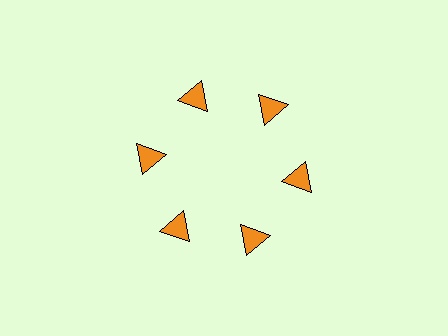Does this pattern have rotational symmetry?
Yes, this pattern has 6-fold rotational symmetry. It looks the same after rotating 60 degrees around the center.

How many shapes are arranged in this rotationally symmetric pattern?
There are 6 shapes, arranged in 6 groups of 1.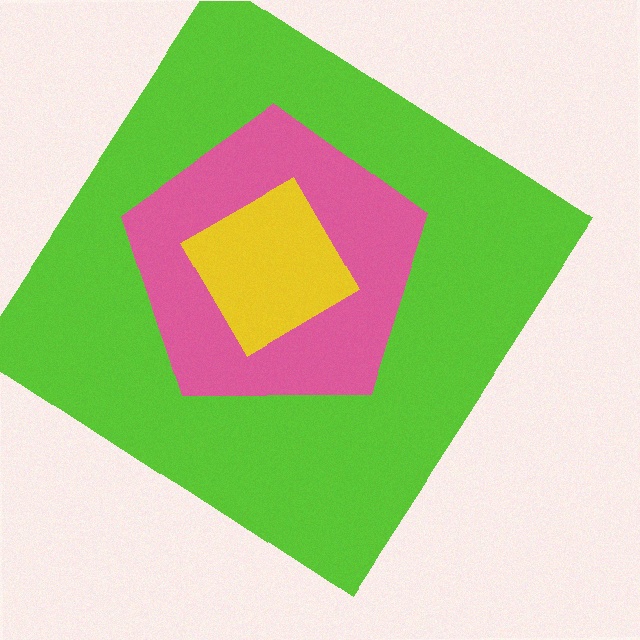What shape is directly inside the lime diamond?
The pink pentagon.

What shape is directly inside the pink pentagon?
The yellow diamond.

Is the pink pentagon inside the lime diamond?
Yes.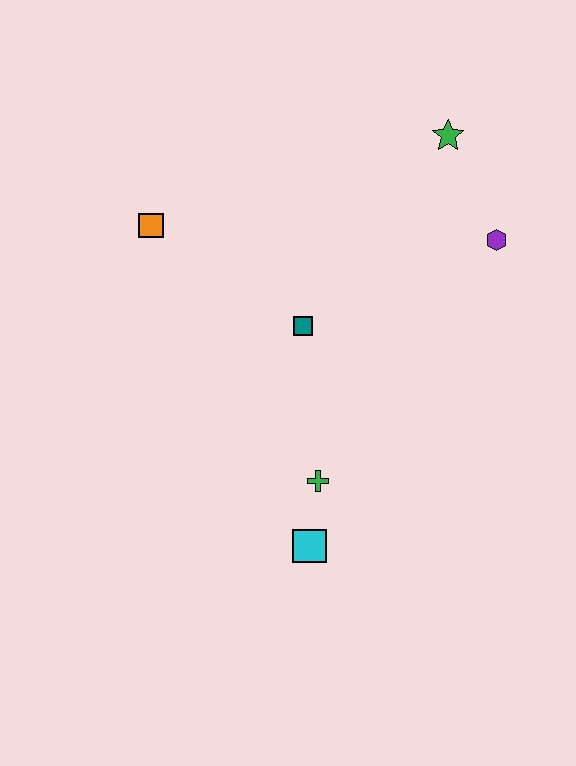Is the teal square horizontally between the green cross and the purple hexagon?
No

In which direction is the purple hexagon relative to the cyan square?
The purple hexagon is above the cyan square.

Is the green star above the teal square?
Yes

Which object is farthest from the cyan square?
The green star is farthest from the cyan square.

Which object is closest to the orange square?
The teal square is closest to the orange square.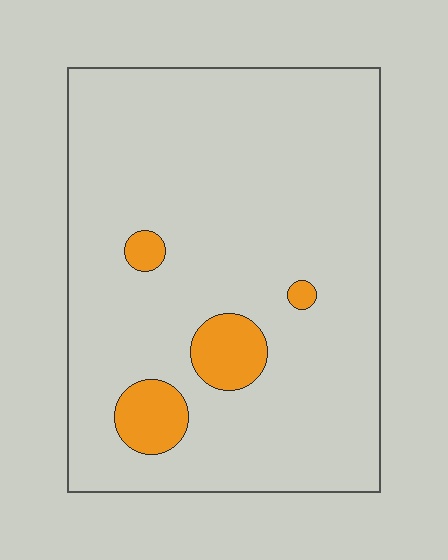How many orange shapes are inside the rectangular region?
4.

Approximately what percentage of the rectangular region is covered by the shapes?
Approximately 10%.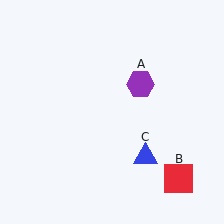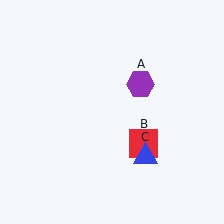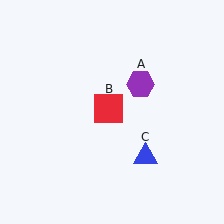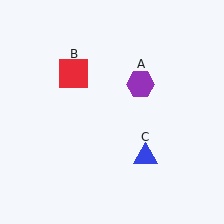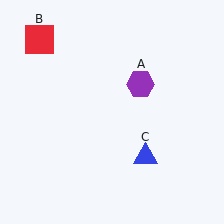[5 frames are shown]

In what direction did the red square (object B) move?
The red square (object B) moved up and to the left.